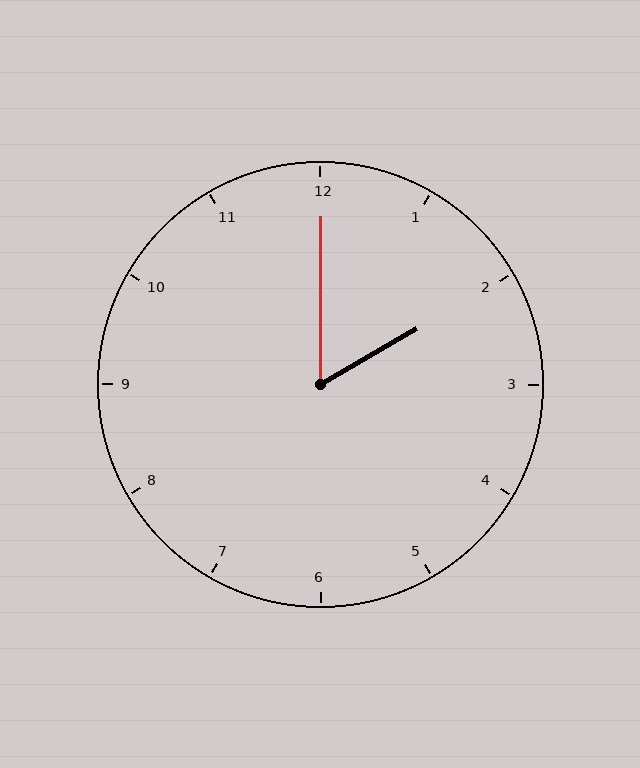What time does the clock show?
2:00.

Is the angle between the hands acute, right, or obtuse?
It is acute.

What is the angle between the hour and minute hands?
Approximately 60 degrees.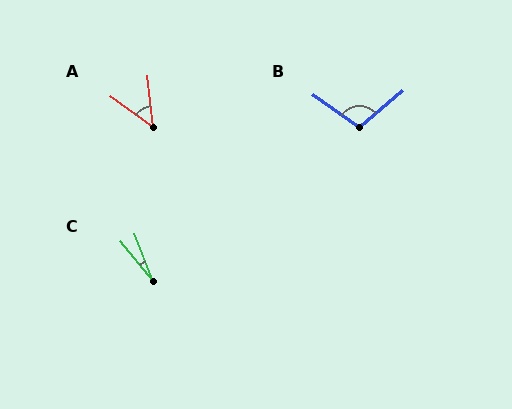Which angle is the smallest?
C, at approximately 19 degrees.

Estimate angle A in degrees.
Approximately 48 degrees.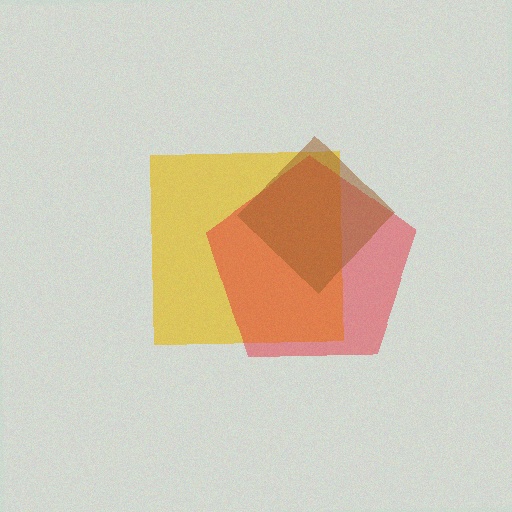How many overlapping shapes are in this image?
There are 3 overlapping shapes in the image.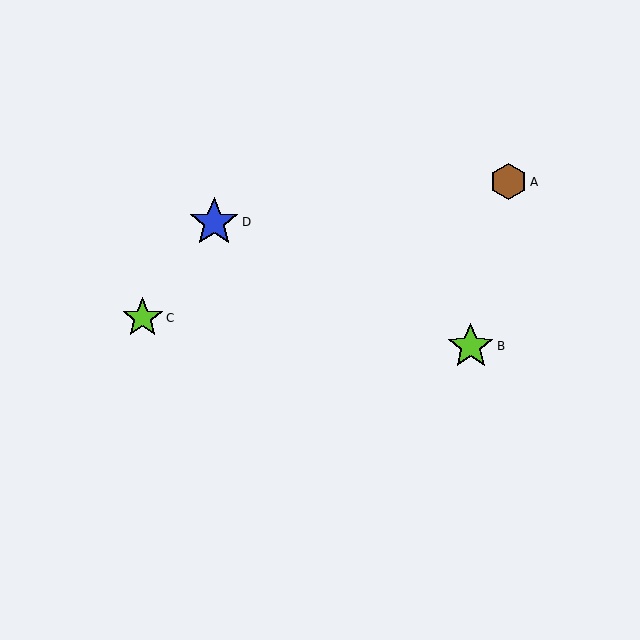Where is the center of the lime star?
The center of the lime star is at (471, 346).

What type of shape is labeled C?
Shape C is a lime star.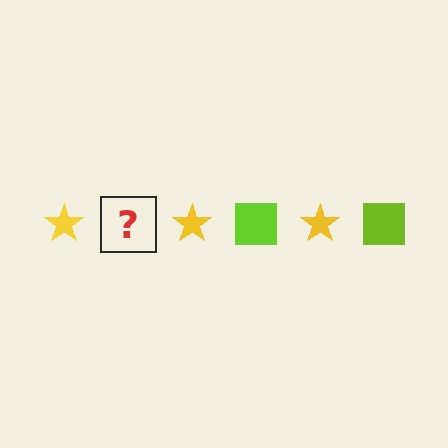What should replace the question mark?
The question mark should be replaced with a lime square.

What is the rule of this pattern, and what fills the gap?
The rule is that the pattern alternates between yellow star and lime square. The gap should be filled with a lime square.